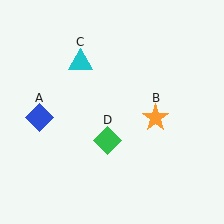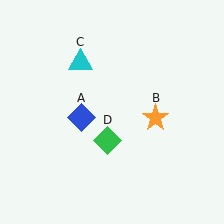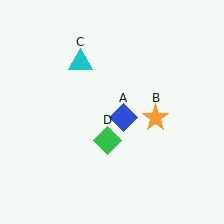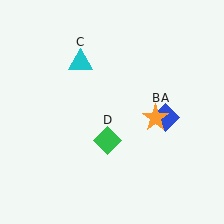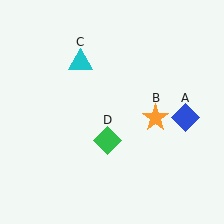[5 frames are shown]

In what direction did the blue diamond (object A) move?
The blue diamond (object A) moved right.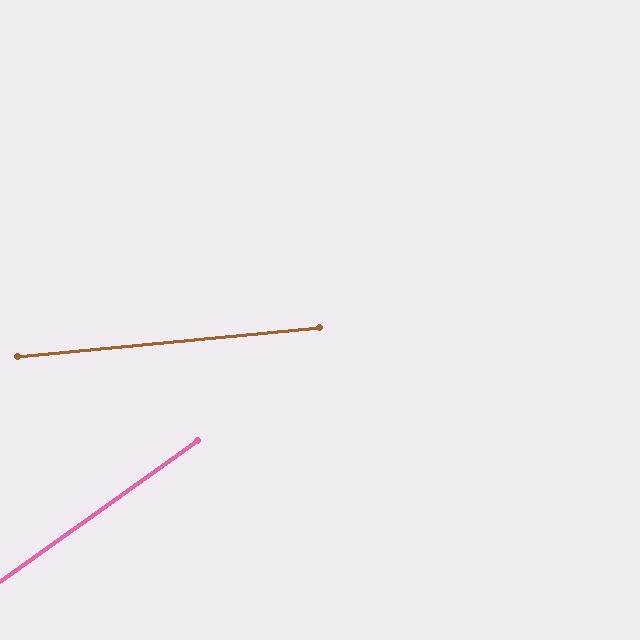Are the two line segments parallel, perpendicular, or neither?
Neither parallel nor perpendicular — they differ by about 30°.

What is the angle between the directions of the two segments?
Approximately 30 degrees.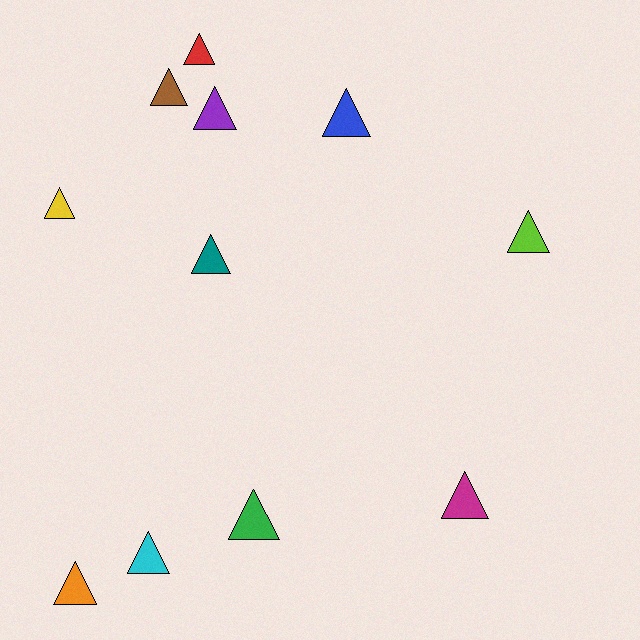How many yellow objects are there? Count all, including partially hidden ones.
There is 1 yellow object.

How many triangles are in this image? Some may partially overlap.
There are 11 triangles.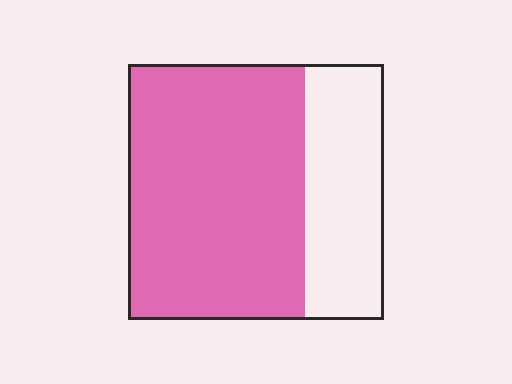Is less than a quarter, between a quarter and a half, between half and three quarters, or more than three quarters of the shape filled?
Between half and three quarters.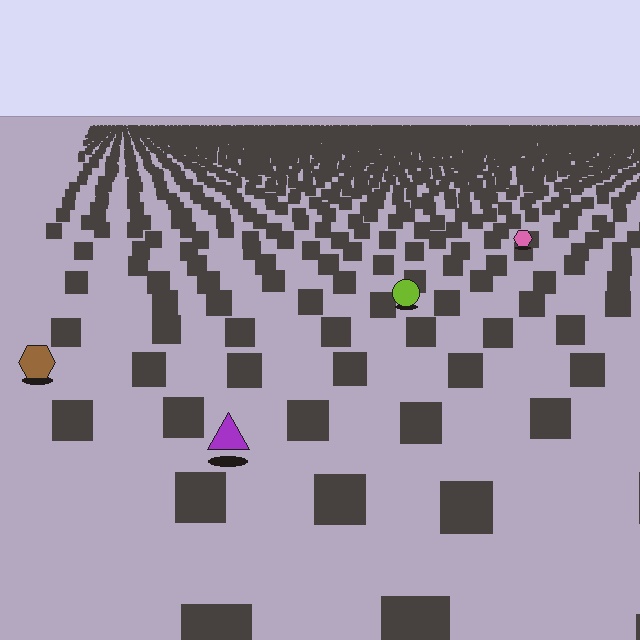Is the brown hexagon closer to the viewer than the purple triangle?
No. The purple triangle is closer — you can tell from the texture gradient: the ground texture is coarser near it.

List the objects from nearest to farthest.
From nearest to farthest: the purple triangle, the brown hexagon, the lime circle, the pink hexagon.